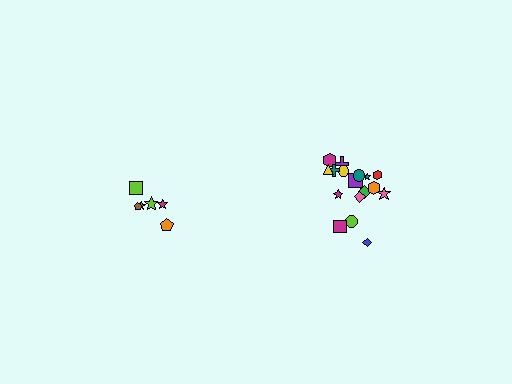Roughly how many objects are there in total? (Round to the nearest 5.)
Roughly 25 objects in total.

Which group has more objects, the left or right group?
The right group.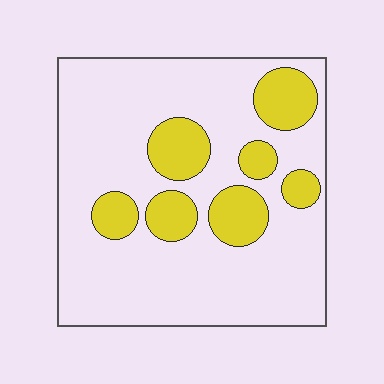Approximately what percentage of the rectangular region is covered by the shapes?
Approximately 20%.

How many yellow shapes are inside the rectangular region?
7.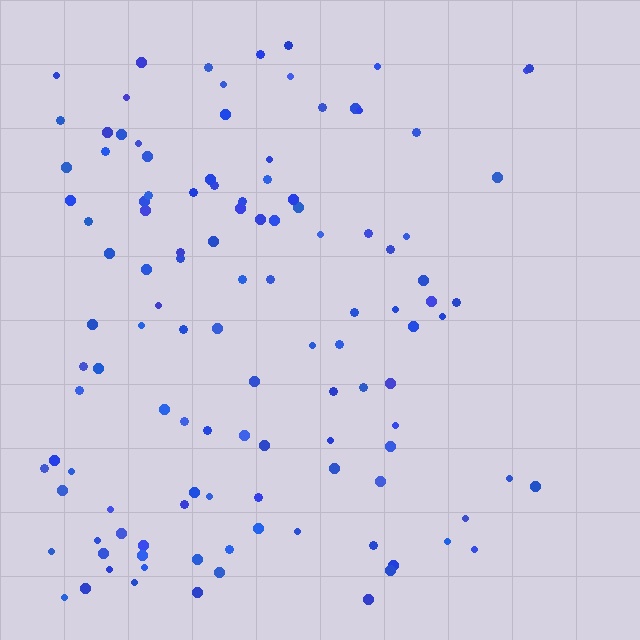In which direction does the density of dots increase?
From right to left, with the left side densest.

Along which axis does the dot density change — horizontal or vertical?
Horizontal.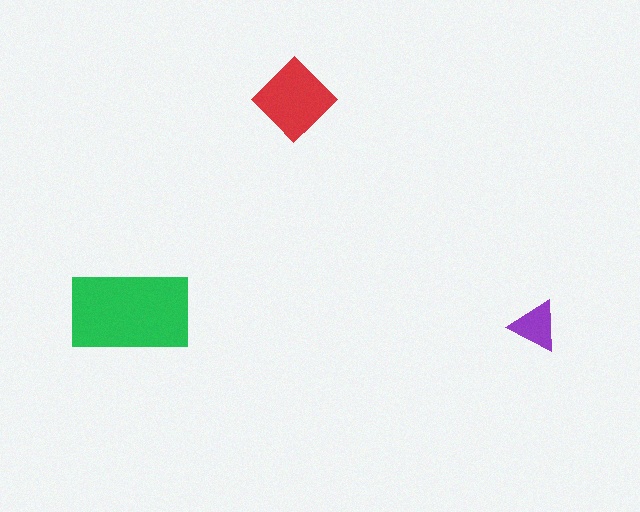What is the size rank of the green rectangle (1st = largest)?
1st.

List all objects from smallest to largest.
The purple triangle, the red diamond, the green rectangle.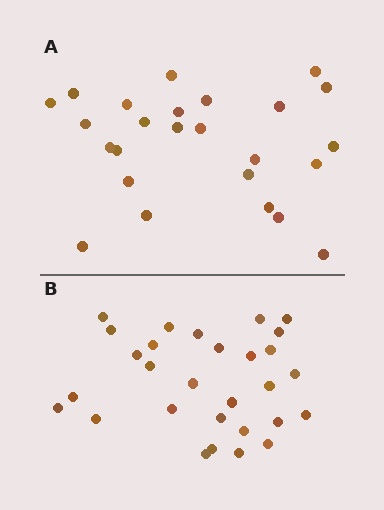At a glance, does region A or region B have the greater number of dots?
Region B (the bottom region) has more dots.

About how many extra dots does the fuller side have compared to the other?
Region B has about 4 more dots than region A.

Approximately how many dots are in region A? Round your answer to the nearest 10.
About 20 dots. (The exact count is 25, which rounds to 20.)